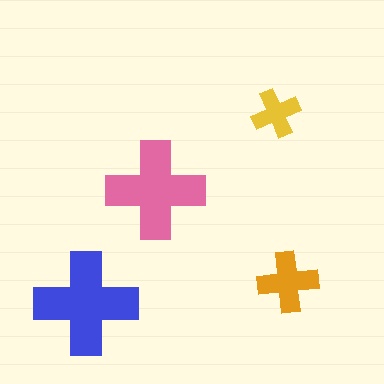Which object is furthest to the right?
The orange cross is rightmost.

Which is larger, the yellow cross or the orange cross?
The orange one.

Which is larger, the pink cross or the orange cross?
The pink one.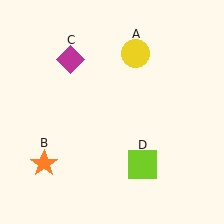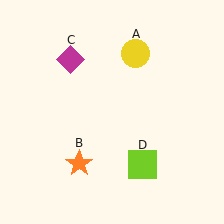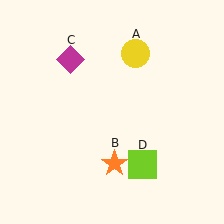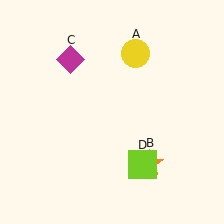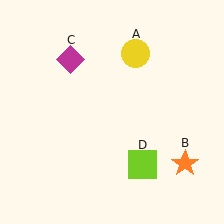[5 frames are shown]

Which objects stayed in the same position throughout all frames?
Yellow circle (object A) and magenta diamond (object C) and lime square (object D) remained stationary.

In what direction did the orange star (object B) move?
The orange star (object B) moved right.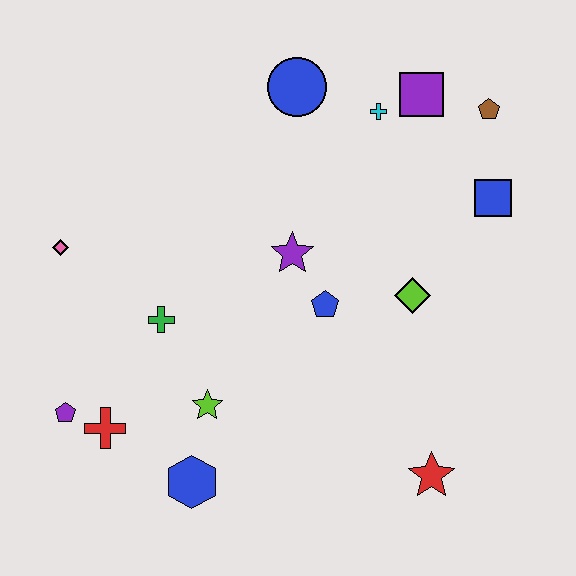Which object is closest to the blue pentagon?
The purple star is closest to the blue pentagon.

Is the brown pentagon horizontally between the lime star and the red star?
No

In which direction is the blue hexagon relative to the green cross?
The blue hexagon is below the green cross.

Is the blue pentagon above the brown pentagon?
No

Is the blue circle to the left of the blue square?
Yes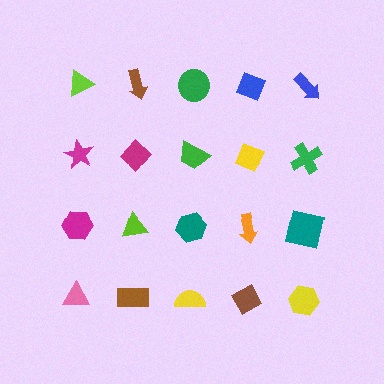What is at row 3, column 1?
A magenta hexagon.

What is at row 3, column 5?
A teal square.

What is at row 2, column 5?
A green cross.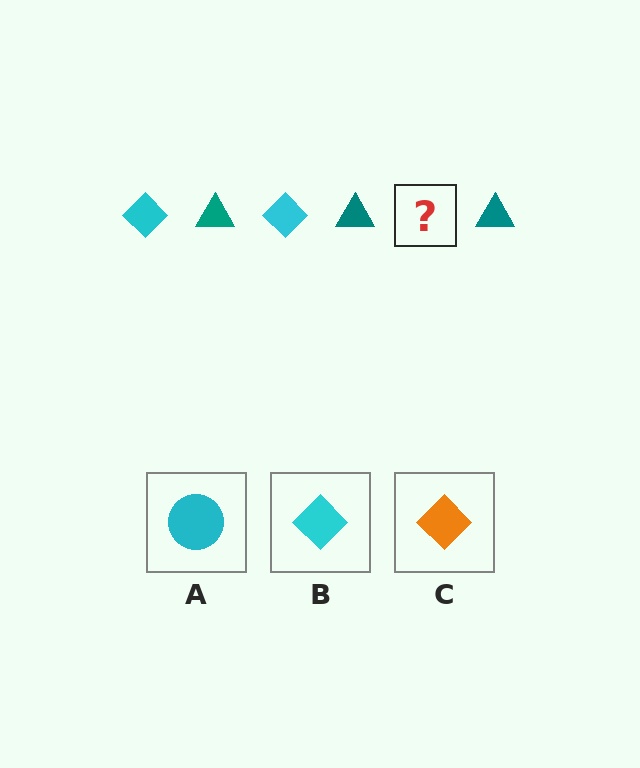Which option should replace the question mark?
Option B.